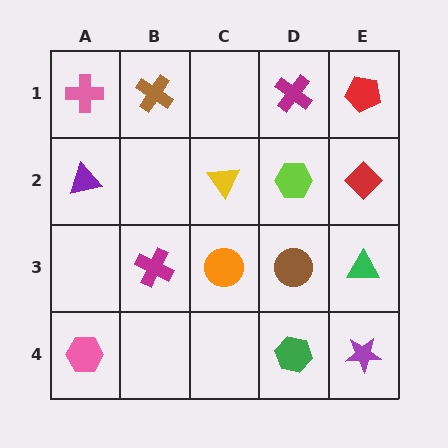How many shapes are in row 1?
4 shapes.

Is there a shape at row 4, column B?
No, that cell is empty.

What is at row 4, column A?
A pink hexagon.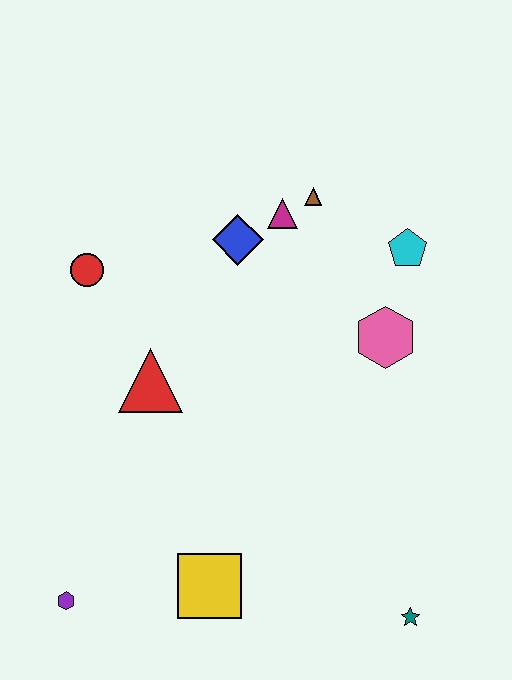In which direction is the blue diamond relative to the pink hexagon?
The blue diamond is to the left of the pink hexagon.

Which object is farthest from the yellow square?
The brown triangle is farthest from the yellow square.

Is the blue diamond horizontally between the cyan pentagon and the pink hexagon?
No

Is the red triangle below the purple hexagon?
No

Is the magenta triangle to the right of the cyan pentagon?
No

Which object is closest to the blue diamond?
The magenta triangle is closest to the blue diamond.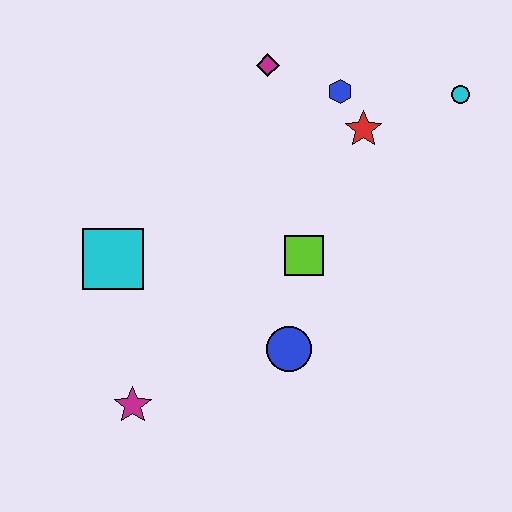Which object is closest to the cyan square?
The magenta star is closest to the cyan square.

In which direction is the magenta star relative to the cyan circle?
The magenta star is to the left of the cyan circle.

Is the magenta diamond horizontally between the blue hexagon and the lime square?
No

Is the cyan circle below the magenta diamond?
Yes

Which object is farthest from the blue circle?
The cyan circle is farthest from the blue circle.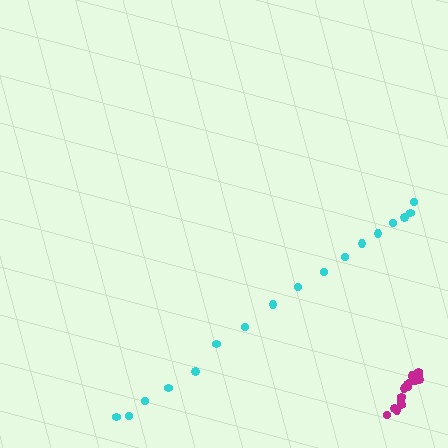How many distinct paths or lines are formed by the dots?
There are 2 distinct paths.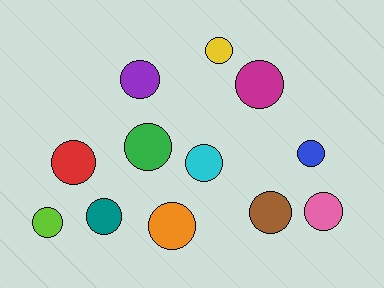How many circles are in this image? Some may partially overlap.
There are 12 circles.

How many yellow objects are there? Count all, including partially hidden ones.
There is 1 yellow object.